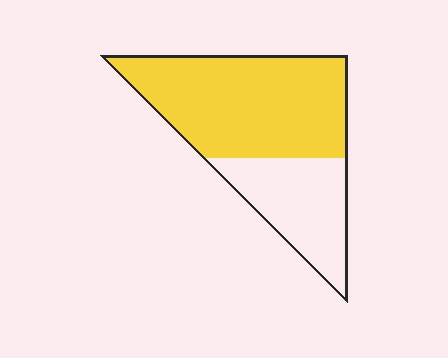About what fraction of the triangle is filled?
About two thirds (2/3).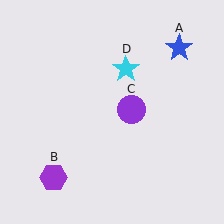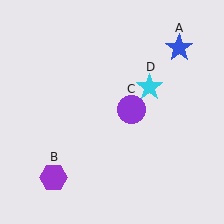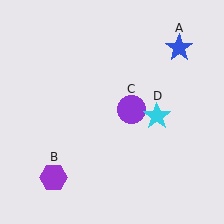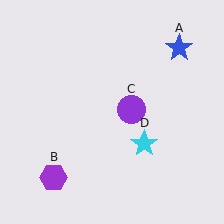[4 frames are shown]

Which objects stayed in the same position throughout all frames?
Blue star (object A) and purple hexagon (object B) and purple circle (object C) remained stationary.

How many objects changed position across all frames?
1 object changed position: cyan star (object D).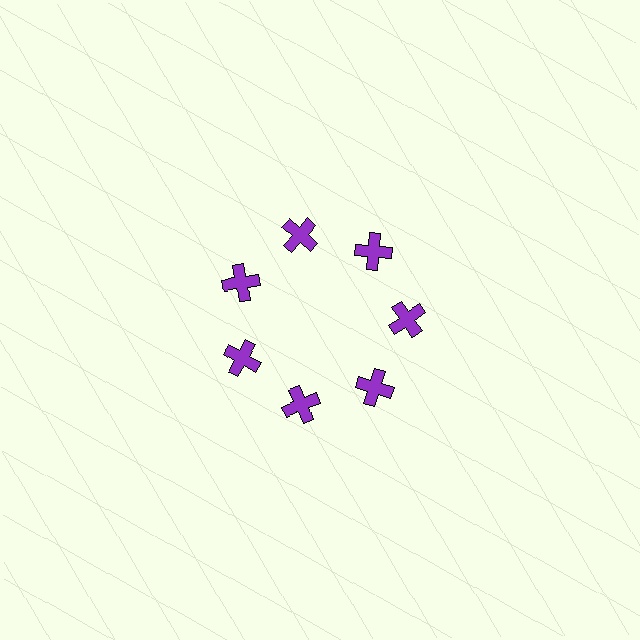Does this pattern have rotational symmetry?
Yes, this pattern has 7-fold rotational symmetry. It looks the same after rotating 51 degrees around the center.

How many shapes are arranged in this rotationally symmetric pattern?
There are 7 shapes, arranged in 7 groups of 1.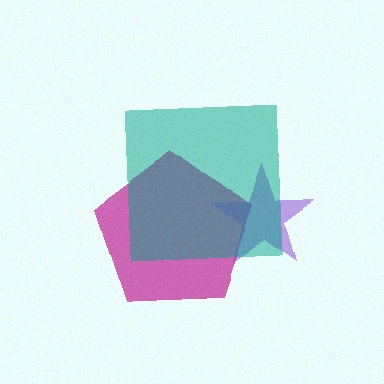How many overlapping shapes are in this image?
There are 3 overlapping shapes in the image.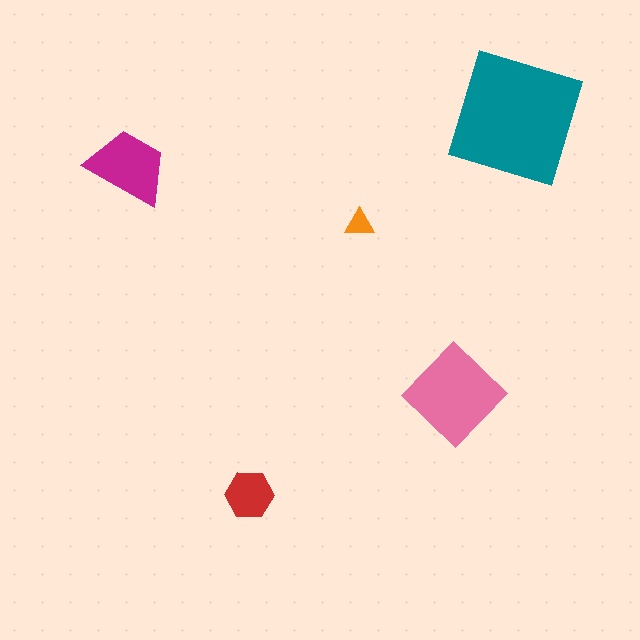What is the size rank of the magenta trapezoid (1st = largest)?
3rd.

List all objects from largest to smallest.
The teal square, the pink diamond, the magenta trapezoid, the red hexagon, the orange triangle.